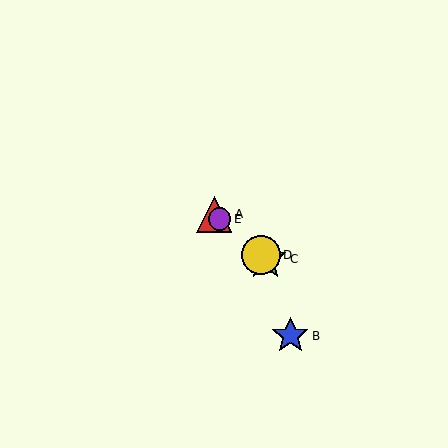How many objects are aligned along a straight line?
4 objects (A, C, D, E) are aligned along a straight line.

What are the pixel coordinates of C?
Object C is at (266, 259).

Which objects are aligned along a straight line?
Objects A, C, D, E are aligned along a straight line.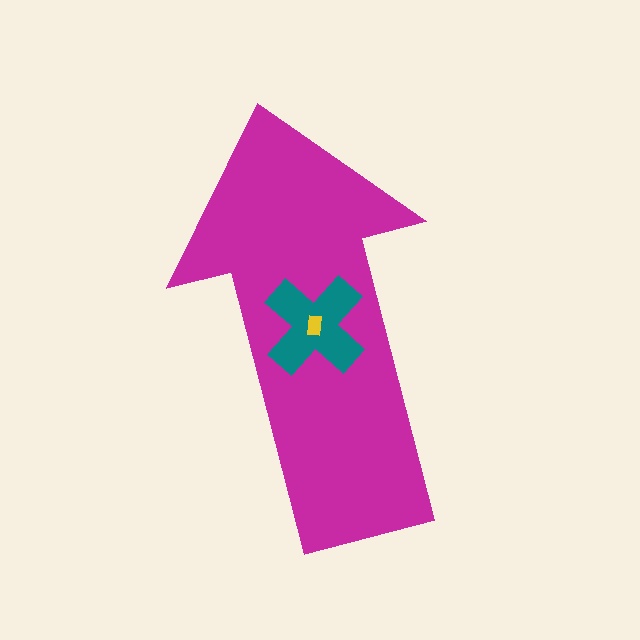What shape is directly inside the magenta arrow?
The teal cross.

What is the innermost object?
The yellow rectangle.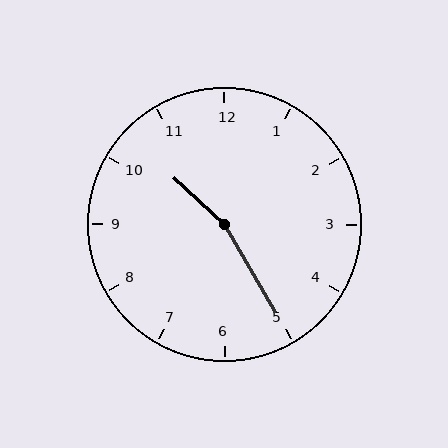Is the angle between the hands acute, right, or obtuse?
It is obtuse.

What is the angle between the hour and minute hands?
Approximately 162 degrees.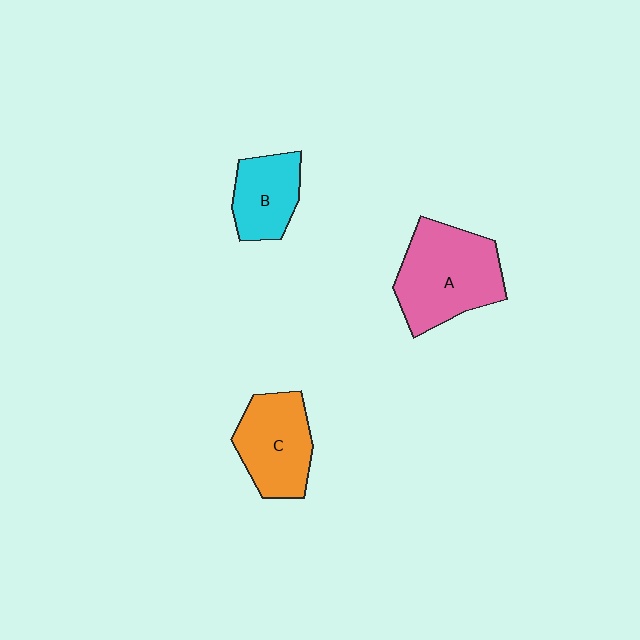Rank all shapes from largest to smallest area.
From largest to smallest: A (pink), C (orange), B (cyan).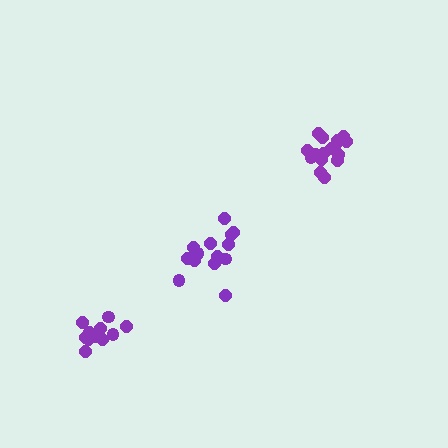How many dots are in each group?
Group 1: 12 dots, Group 2: 14 dots, Group 3: 16 dots (42 total).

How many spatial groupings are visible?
There are 3 spatial groupings.